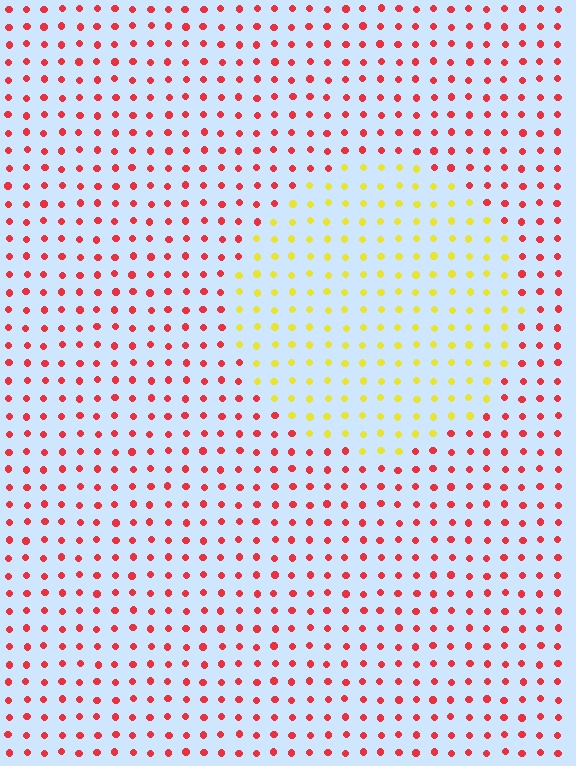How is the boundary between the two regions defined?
The boundary is defined purely by a slight shift in hue (about 63 degrees). Spacing, size, and orientation are identical on both sides.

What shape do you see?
I see a circle.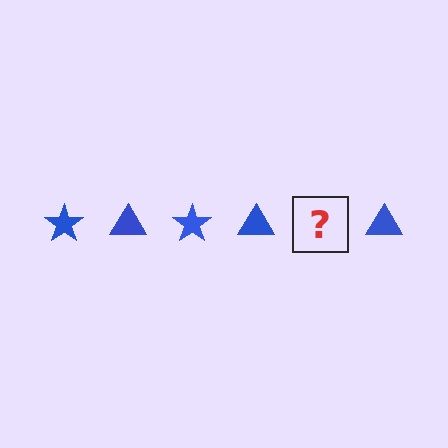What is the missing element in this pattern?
The missing element is a blue star.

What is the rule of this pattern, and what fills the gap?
The rule is that the pattern cycles through star, triangle shapes in blue. The gap should be filled with a blue star.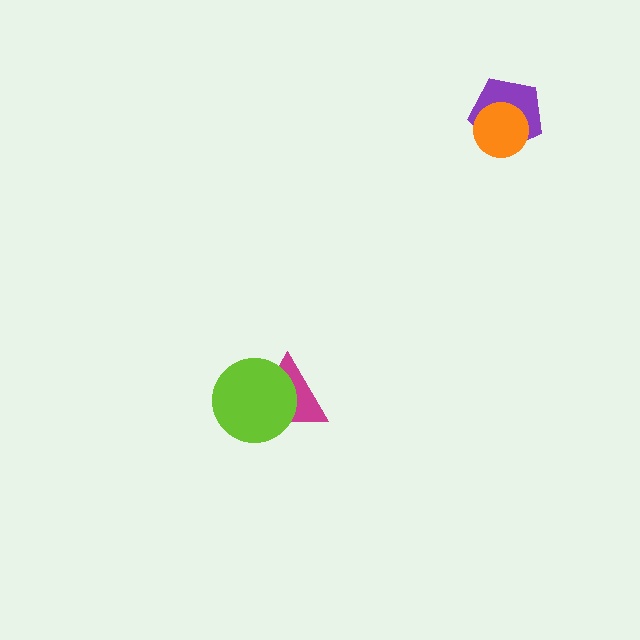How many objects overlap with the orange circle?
1 object overlaps with the orange circle.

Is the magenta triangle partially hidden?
Yes, it is partially covered by another shape.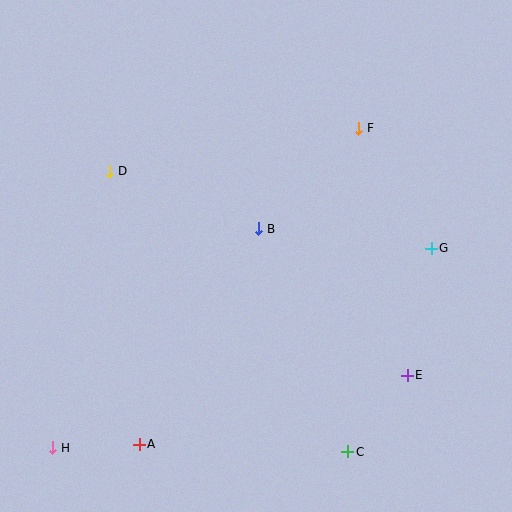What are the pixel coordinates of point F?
Point F is at (359, 128).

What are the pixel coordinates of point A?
Point A is at (139, 444).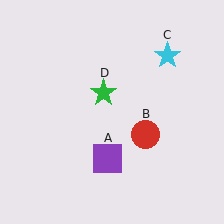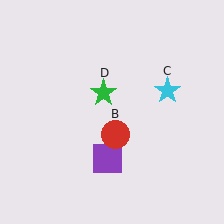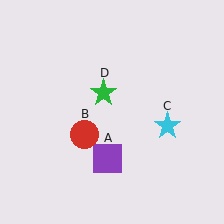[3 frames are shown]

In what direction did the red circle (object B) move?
The red circle (object B) moved left.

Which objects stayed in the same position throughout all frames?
Purple square (object A) and green star (object D) remained stationary.